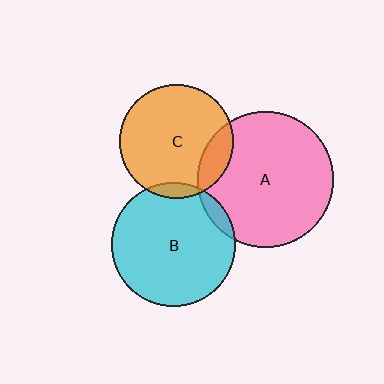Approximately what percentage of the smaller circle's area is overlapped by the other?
Approximately 15%.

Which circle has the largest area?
Circle A (pink).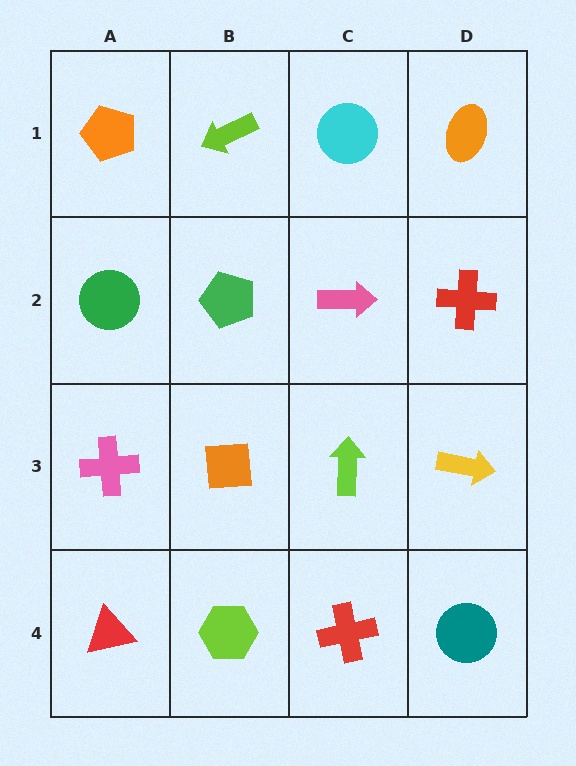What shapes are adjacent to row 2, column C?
A cyan circle (row 1, column C), a lime arrow (row 3, column C), a green pentagon (row 2, column B), a red cross (row 2, column D).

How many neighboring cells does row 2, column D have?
3.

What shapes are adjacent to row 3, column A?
A green circle (row 2, column A), a red triangle (row 4, column A), an orange square (row 3, column B).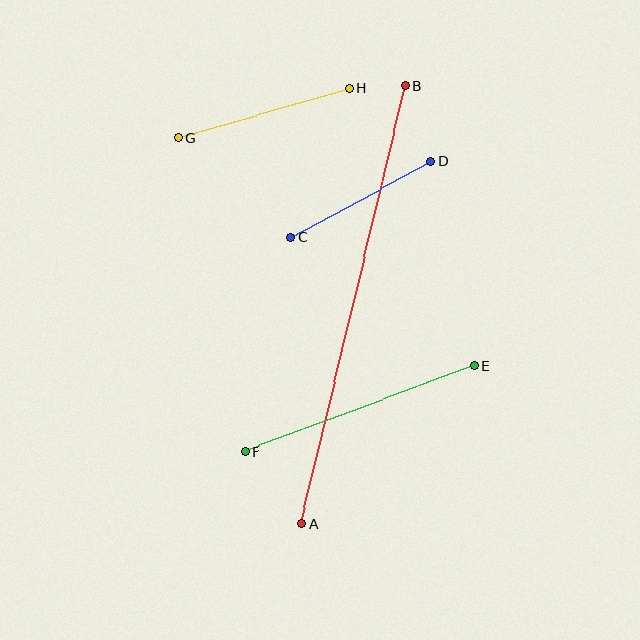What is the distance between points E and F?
The distance is approximately 245 pixels.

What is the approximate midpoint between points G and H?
The midpoint is at approximately (264, 113) pixels.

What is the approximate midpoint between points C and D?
The midpoint is at approximately (361, 199) pixels.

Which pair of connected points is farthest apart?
Points A and B are farthest apart.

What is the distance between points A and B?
The distance is approximately 450 pixels.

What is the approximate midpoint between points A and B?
The midpoint is at approximately (354, 305) pixels.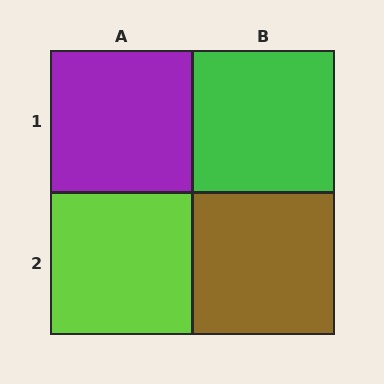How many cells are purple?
1 cell is purple.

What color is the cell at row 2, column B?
Brown.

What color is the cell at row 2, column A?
Lime.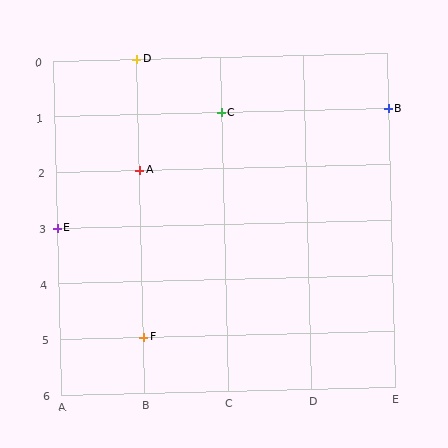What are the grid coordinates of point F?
Point F is at grid coordinates (B, 5).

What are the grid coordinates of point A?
Point A is at grid coordinates (B, 2).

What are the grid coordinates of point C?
Point C is at grid coordinates (C, 1).